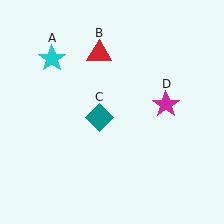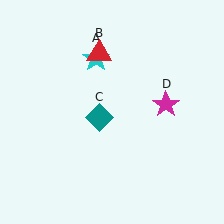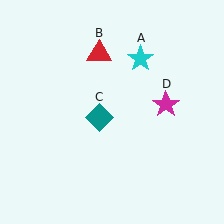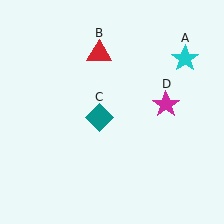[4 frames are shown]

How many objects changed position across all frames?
1 object changed position: cyan star (object A).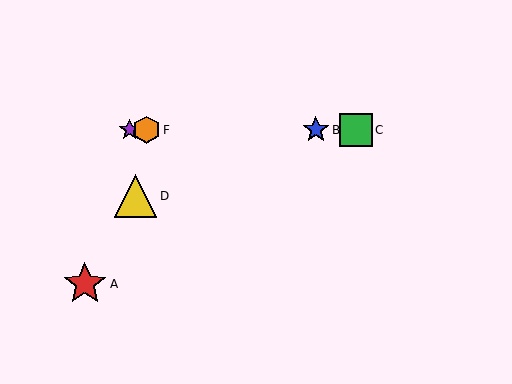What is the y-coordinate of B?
Object B is at y≈130.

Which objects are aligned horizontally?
Objects B, C, E, F are aligned horizontally.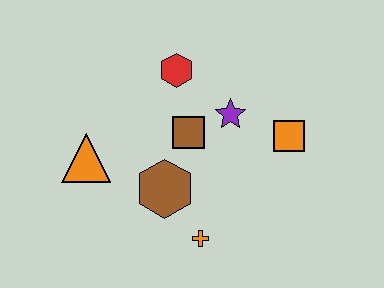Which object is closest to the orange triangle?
The brown hexagon is closest to the orange triangle.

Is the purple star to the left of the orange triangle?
No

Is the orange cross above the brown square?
No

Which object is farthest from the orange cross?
The red hexagon is farthest from the orange cross.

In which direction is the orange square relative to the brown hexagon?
The orange square is to the right of the brown hexagon.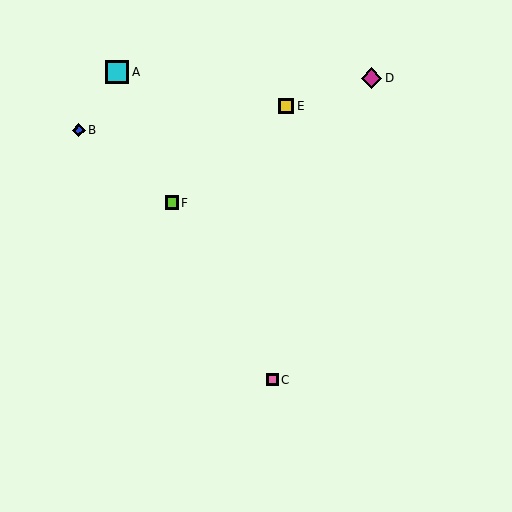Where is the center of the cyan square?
The center of the cyan square is at (117, 72).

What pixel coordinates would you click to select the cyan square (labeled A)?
Click at (117, 72) to select the cyan square A.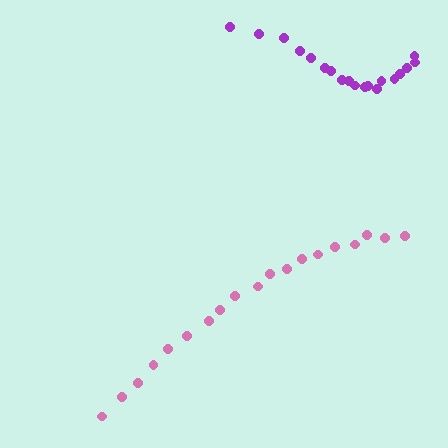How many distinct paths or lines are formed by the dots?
There are 2 distinct paths.